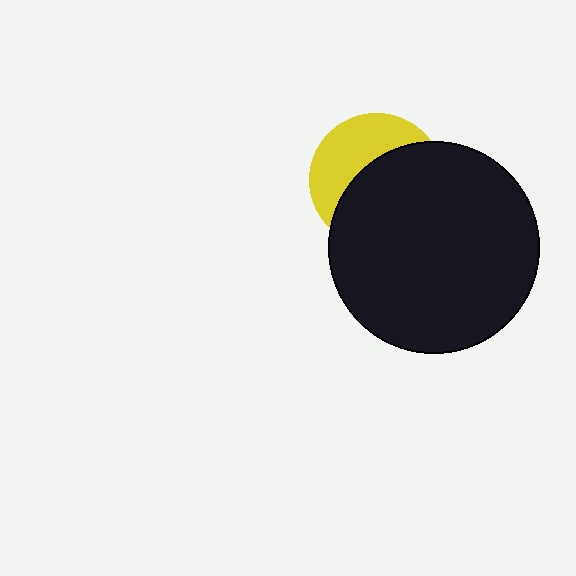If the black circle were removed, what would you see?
You would see the complete yellow circle.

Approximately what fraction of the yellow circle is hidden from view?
Roughly 60% of the yellow circle is hidden behind the black circle.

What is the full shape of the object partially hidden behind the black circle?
The partially hidden object is a yellow circle.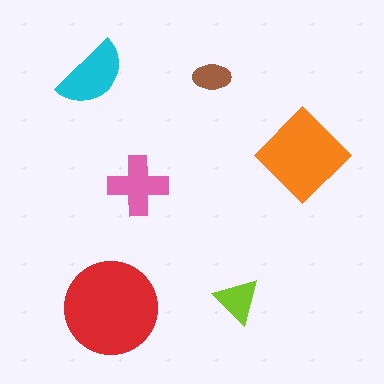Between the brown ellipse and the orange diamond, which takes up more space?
The orange diamond.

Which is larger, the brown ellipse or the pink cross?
The pink cross.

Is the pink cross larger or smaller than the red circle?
Smaller.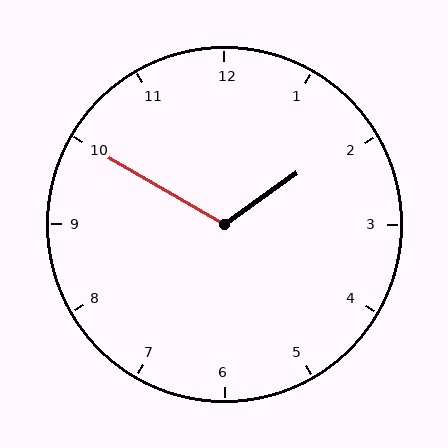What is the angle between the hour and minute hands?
Approximately 115 degrees.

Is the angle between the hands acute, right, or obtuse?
It is obtuse.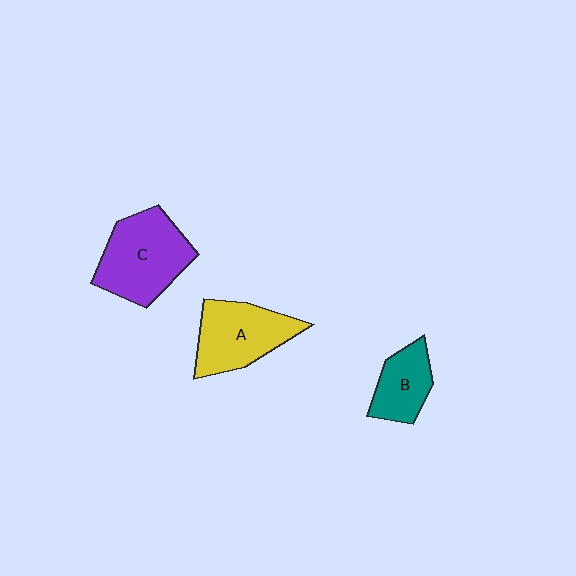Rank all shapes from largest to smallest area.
From largest to smallest: C (purple), A (yellow), B (teal).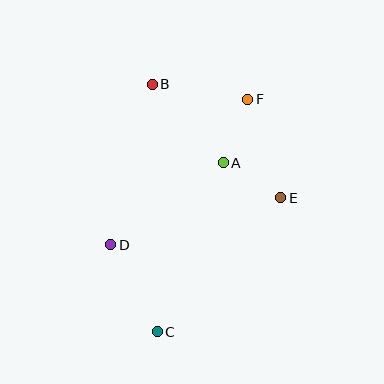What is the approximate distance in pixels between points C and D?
The distance between C and D is approximately 98 pixels.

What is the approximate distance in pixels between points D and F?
The distance between D and F is approximately 200 pixels.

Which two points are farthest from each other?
Points C and F are farthest from each other.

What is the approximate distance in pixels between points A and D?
The distance between A and D is approximately 139 pixels.